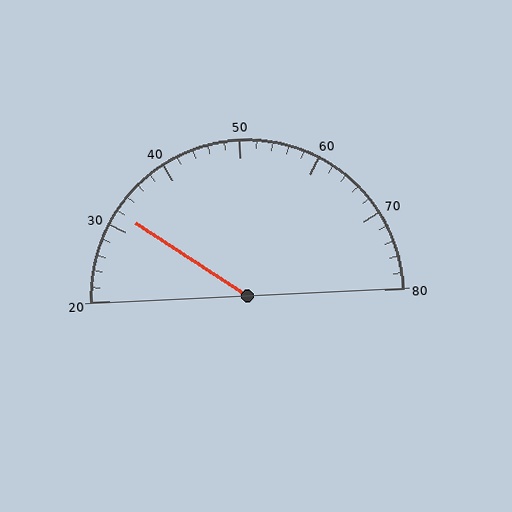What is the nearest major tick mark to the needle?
The nearest major tick mark is 30.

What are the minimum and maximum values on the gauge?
The gauge ranges from 20 to 80.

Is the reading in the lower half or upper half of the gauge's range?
The reading is in the lower half of the range (20 to 80).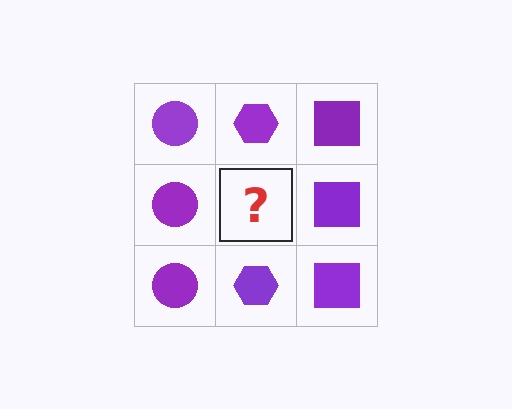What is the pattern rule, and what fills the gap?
The rule is that each column has a consistent shape. The gap should be filled with a purple hexagon.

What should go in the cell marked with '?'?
The missing cell should contain a purple hexagon.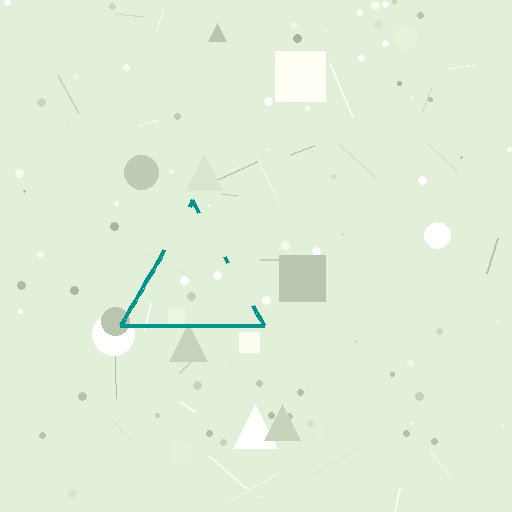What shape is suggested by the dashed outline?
The dashed outline suggests a triangle.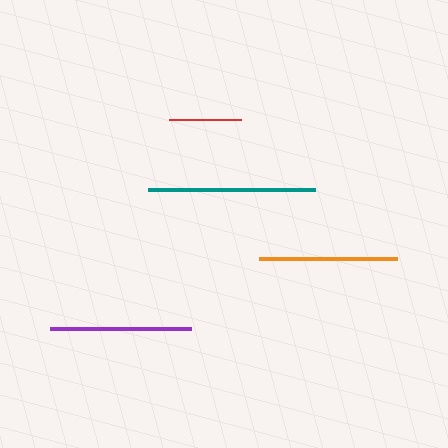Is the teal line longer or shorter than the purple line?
The teal line is longer than the purple line.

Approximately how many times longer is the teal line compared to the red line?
The teal line is approximately 2.3 times the length of the red line.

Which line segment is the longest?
The teal line is the longest at approximately 167 pixels.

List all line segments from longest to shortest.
From longest to shortest: teal, purple, orange, red.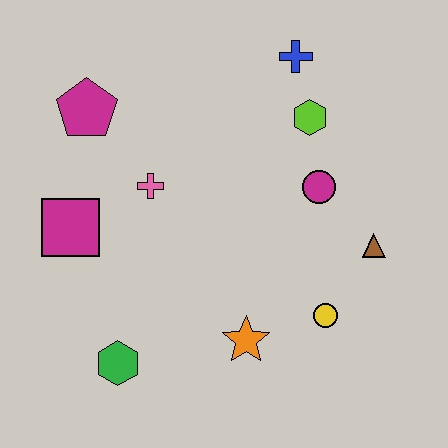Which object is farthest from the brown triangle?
The magenta pentagon is farthest from the brown triangle.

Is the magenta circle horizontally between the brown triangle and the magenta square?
Yes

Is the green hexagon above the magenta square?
No